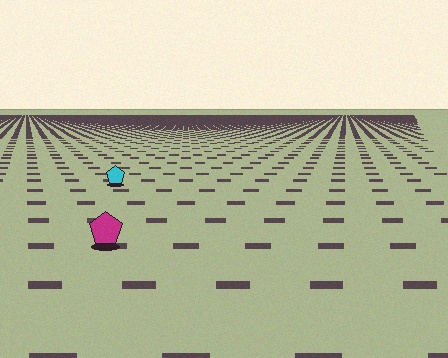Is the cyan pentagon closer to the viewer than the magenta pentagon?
No. The magenta pentagon is closer — you can tell from the texture gradient: the ground texture is coarser near it.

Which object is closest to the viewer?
The magenta pentagon is closest. The texture marks near it are larger and more spread out.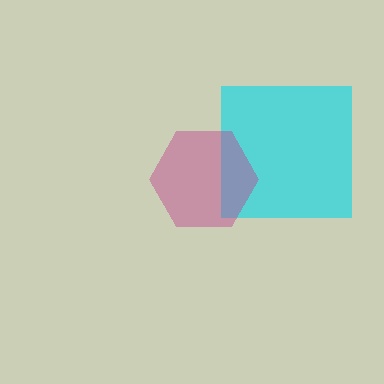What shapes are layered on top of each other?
The layered shapes are: a cyan square, a magenta hexagon.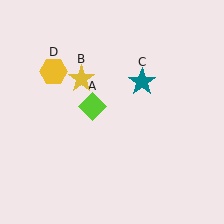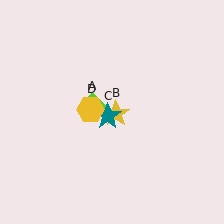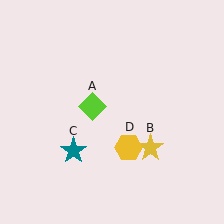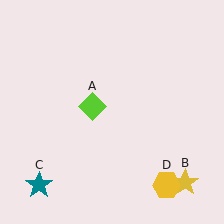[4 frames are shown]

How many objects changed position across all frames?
3 objects changed position: yellow star (object B), teal star (object C), yellow hexagon (object D).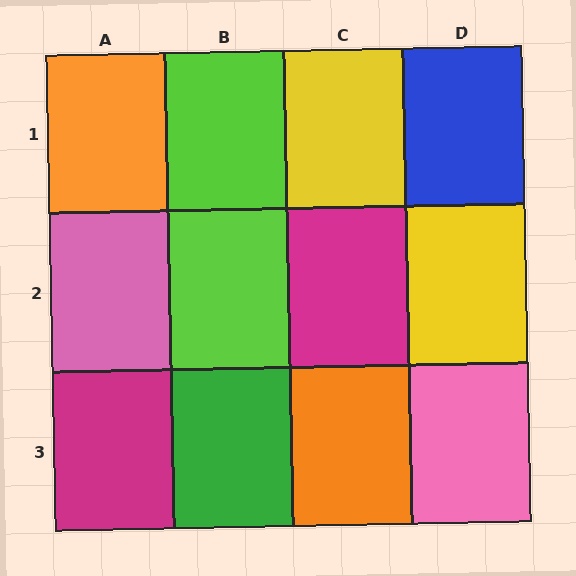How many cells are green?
1 cell is green.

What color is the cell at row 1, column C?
Yellow.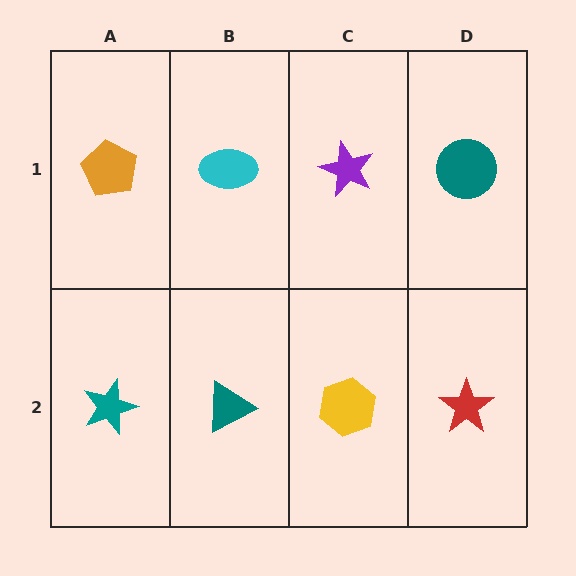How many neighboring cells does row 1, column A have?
2.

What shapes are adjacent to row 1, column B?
A teal triangle (row 2, column B), an orange pentagon (row 1, column A), a purple star (row 1, column C).